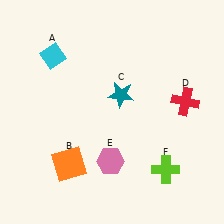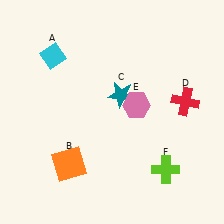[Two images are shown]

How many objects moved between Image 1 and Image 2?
1 object moved between the two images.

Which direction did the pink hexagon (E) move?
The pink hexagon (E) moved up.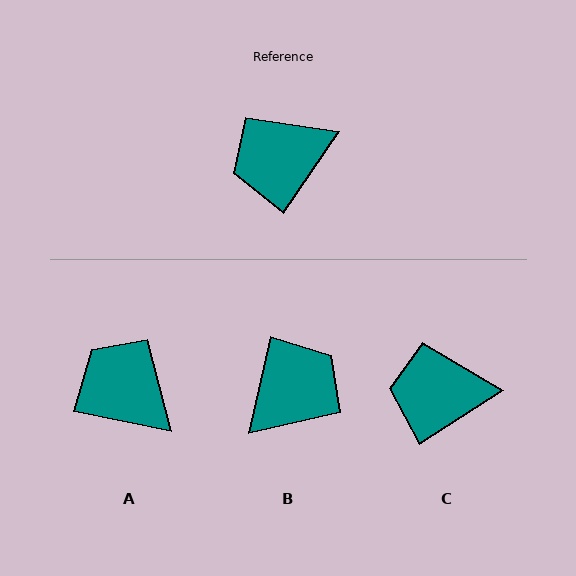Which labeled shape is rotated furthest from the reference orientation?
B, about 159 degrees away.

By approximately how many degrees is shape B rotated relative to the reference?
Approximately 159 degrees clockwise.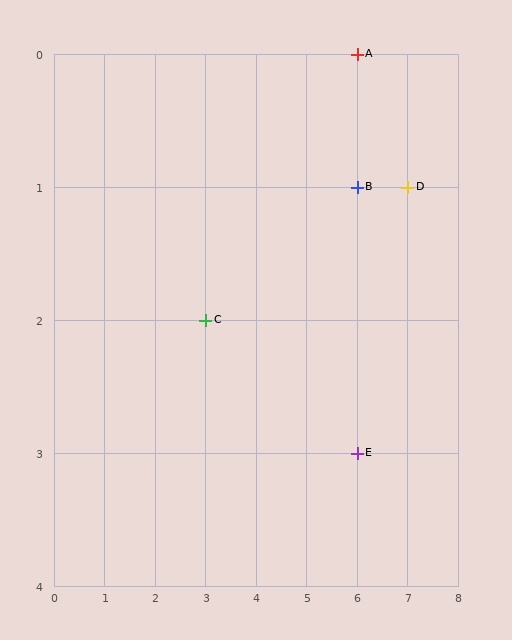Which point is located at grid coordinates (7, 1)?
Point D is at (7, 1).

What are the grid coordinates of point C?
Point C is at grid coordinates (3, 2).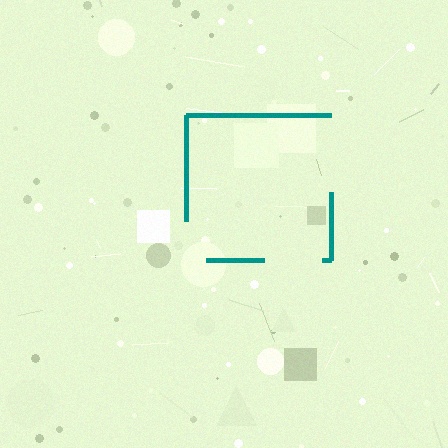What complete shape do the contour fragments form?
The contour fragments form a square.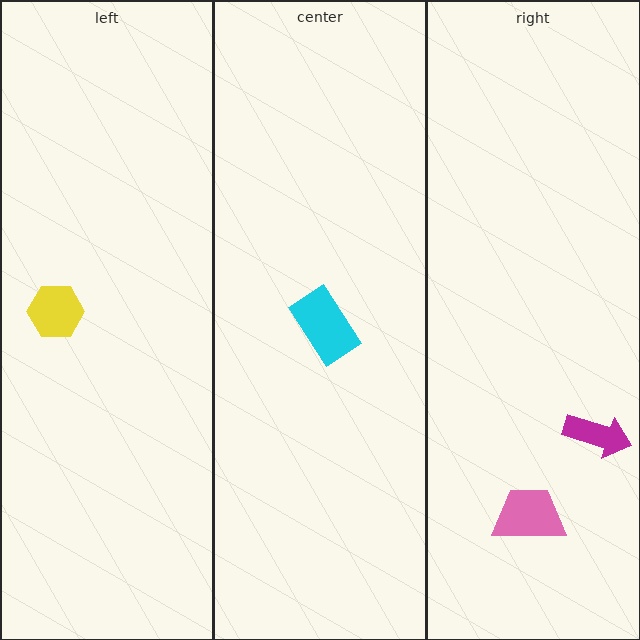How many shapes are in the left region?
1.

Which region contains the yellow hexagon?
The left region.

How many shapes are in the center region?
1.